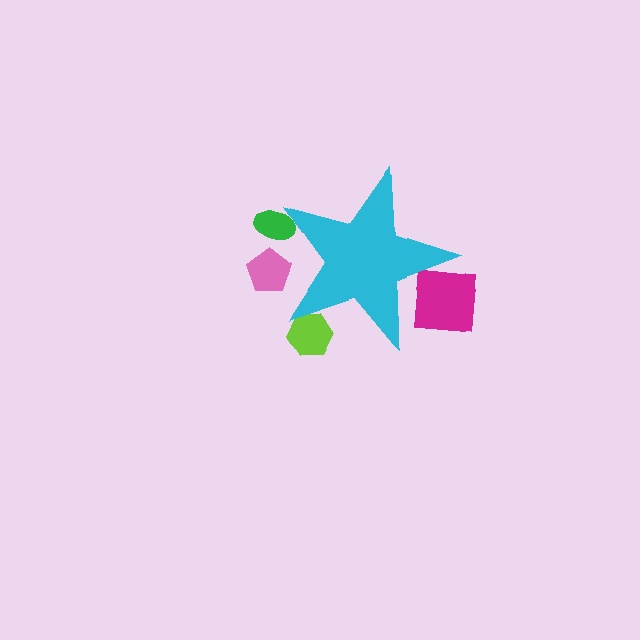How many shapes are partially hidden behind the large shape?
4 shapes are partially hidden.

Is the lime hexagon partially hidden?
Yes, the lime hexagon is partially hidden behind the cyan star.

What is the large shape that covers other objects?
A cyan star.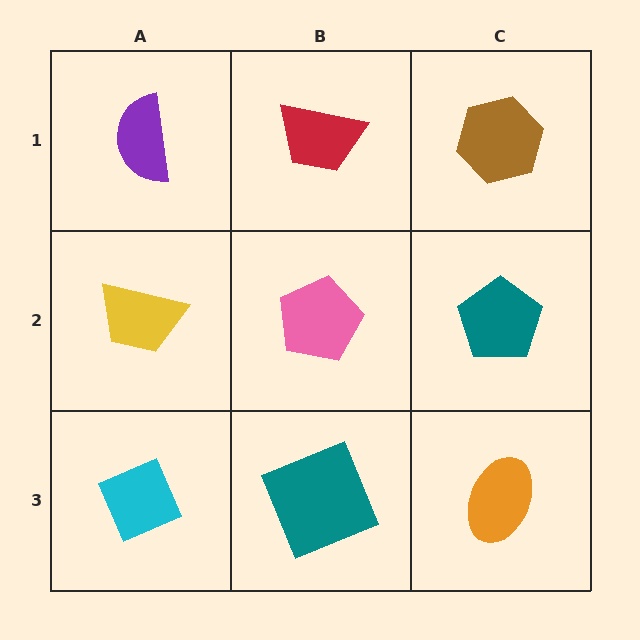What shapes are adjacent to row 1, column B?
A pink pentagon (row 2, column B), a purple semicircle (row 1, column A), a brown hexagon (row 1, column C).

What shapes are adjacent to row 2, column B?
A red trapezoid (row 1, column B), a teal square (row 3, column B), a yellow trapezoid (row 2, column A), a teal pentagon (row 2, column C).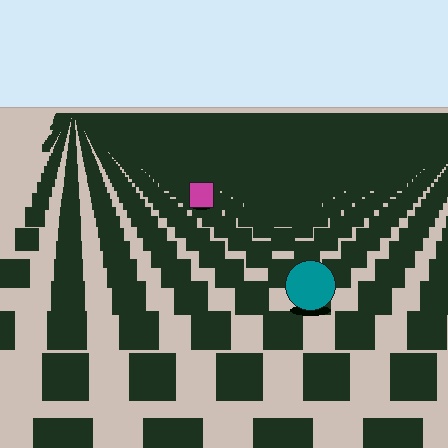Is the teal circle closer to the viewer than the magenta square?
Yes. The teal circle is closer — you can tell from the texture gradient: the ground texture is coarser near it.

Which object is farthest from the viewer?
The magenta square is farthest from the viewer. It appears smaller and the ground texture around it is denser.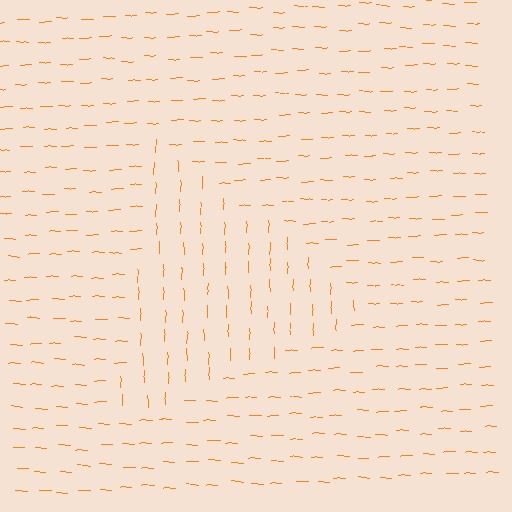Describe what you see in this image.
The image is filled with small orange line segments. A triangle region in the image has lines oriented differently from the surrounding lines, creating a visible texture boundary.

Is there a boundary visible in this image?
Yes, there is a texture boundary formed by a change in line orientation.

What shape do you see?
I see a triangle.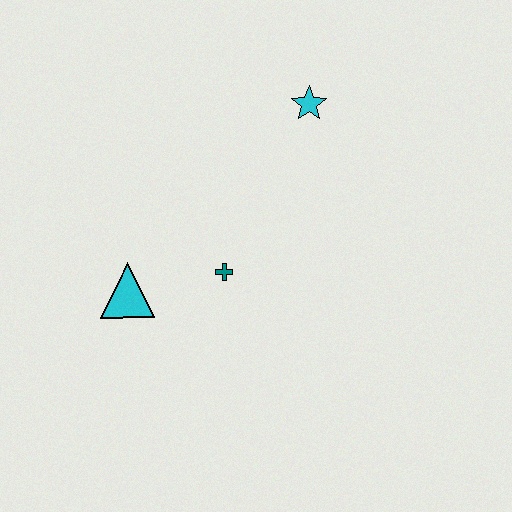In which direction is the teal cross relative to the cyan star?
The teal cross is below the cyan star.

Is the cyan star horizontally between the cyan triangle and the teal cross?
No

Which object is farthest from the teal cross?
The cyan star is farthest from the teal cross.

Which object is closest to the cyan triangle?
The teal cross is closest to the cyan triangle.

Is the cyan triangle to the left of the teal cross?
Yes